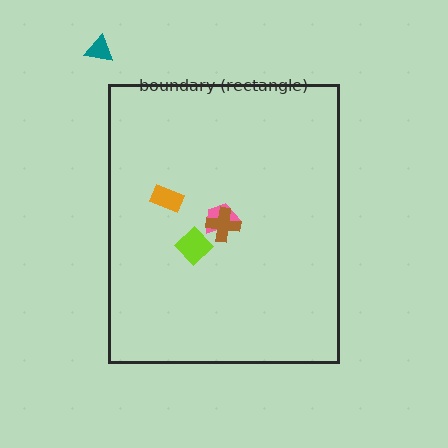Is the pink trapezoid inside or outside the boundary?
Inside.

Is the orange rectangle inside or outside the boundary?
Inside.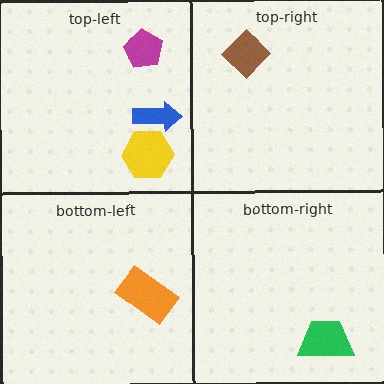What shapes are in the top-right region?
The brown diamond.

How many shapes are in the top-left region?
3.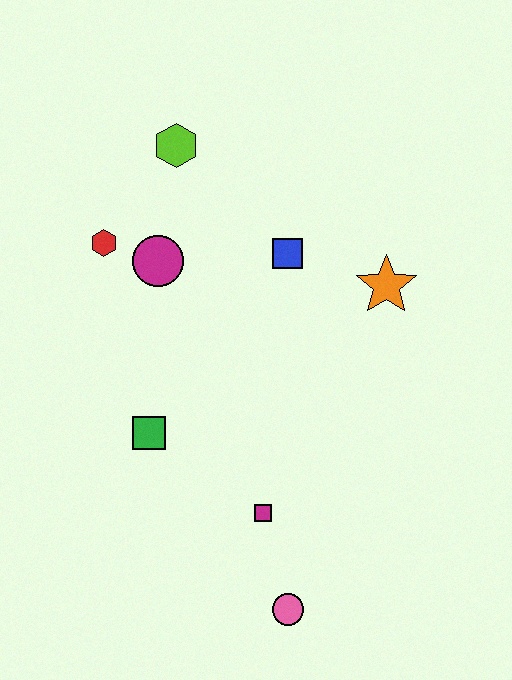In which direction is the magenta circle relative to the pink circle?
The magenta circle is above the pink circle.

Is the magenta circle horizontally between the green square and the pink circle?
Yes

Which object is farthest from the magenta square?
The lime hexagon is farthest from the magenta square.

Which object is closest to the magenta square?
The pink circle is closest to the magenta square.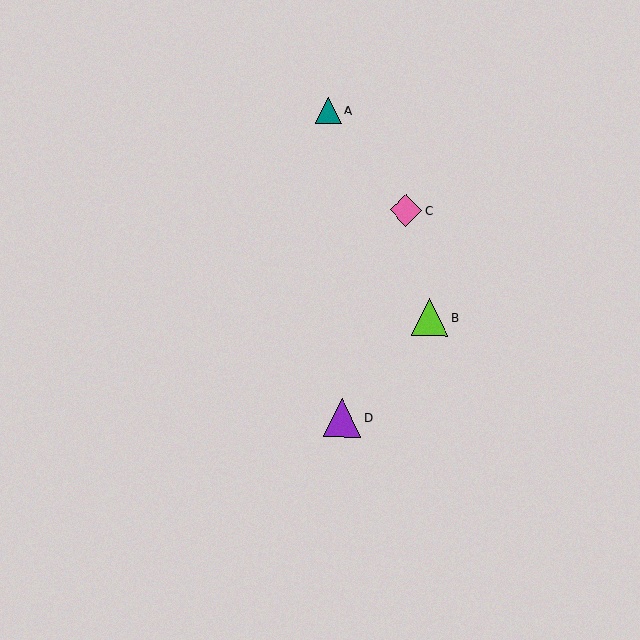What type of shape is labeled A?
Shape A is a teal triangle.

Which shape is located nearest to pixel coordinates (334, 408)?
The purple triangle (labeled D) at (342, 418) is nearest to that location.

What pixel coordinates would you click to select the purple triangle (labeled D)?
Click at (342, 418) to select the purple triangle D.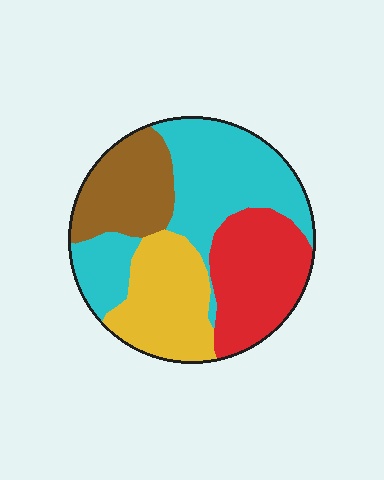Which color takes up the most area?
Cyan, at roughly 35%.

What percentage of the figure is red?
Red takes up about one quarter (1/4) of the figure.